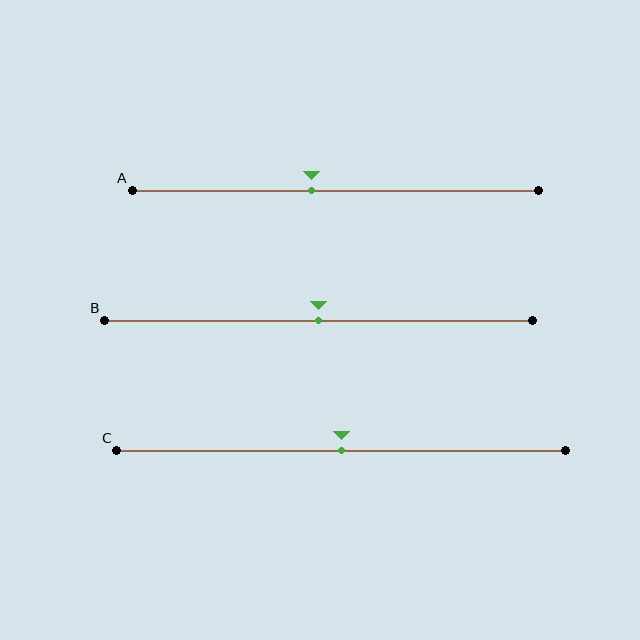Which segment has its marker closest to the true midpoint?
Segment B has its marker closest to the true midpoint.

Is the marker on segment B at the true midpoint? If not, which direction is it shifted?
Yes, the marker on segment B is at the true midpoint.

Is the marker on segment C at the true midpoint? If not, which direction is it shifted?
Yes, the marker on segment C is at the true midpoint.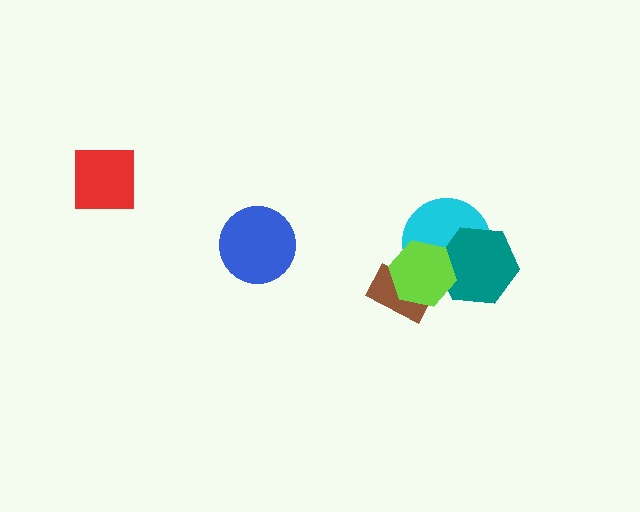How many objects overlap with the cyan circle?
2 objects overlap with the cyan circle.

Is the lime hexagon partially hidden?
No, no other shape covers it.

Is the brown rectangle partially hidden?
Yes, it is partially covered by another shape.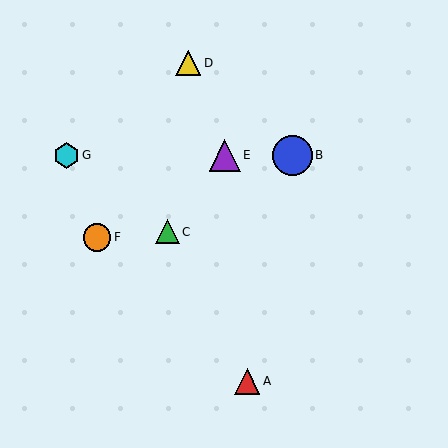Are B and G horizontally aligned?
Yes, both are at y≈155.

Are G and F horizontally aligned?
No, G is at y≈155 and F is at y≈237.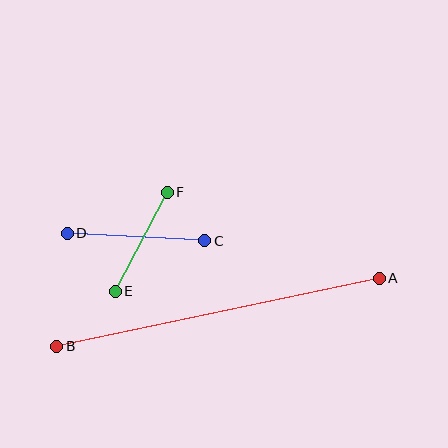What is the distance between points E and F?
The distance is approximately 112 pixels.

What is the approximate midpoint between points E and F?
The midpoint is at approximately (141, 242) pixels.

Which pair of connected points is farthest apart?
Points A and B are farthest apart.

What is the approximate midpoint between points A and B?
The midpoint is at approximately (218, 312) pixels.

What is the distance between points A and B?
The distance is approximately 330 pixels.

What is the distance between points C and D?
The distance is approximately 138 pixels.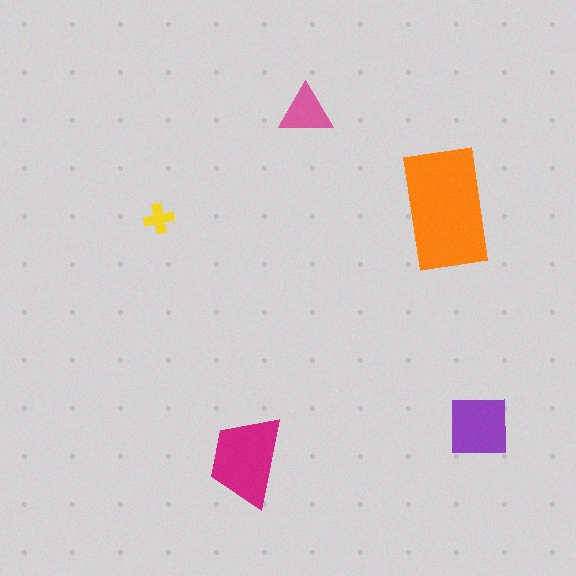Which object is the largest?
The orange rectangle.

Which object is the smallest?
The yellow cross.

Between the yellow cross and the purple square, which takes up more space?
The purple square.